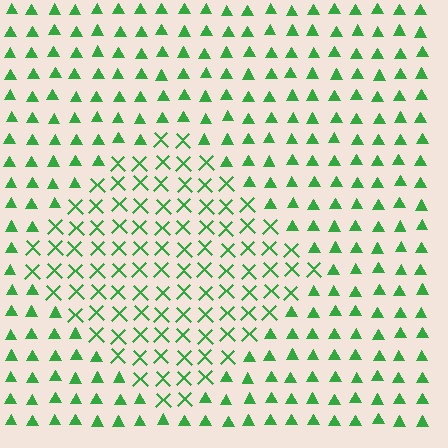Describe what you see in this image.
The image is filled with small green elements arranged in a uniform grid. A diamond-shaped region contains X marks, while the surrounding area contains triangles. The boundary is defined purely by the change in element shape.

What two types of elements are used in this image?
The image uses X marks inside the diamond region and triangles outside it.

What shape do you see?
I see a diamond.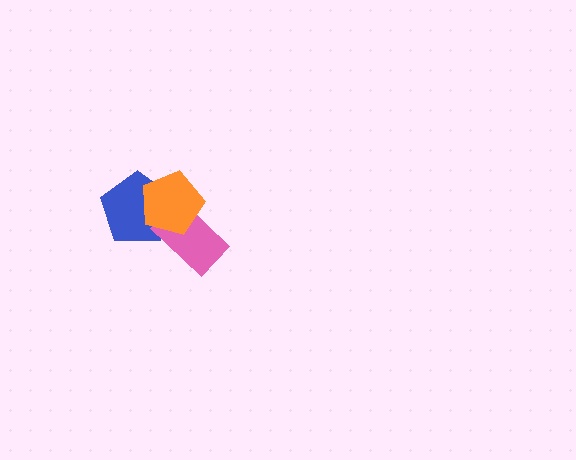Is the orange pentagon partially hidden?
No, no other shape covers it.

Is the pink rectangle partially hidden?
Yes, it is partially covered by another shape.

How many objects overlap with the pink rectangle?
2 objects overlap with the pink rectangle.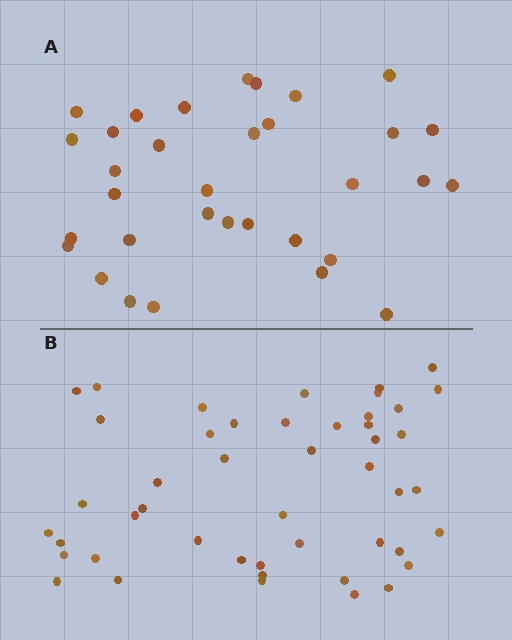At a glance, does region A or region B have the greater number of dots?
Region B (the bottom region) has more dots.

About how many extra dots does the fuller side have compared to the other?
Region B has approximately 15 more dots than region A.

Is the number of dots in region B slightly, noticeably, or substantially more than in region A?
Region B has noticeably more, but not dramatically so. The ratio is roughly 1.4 to 1.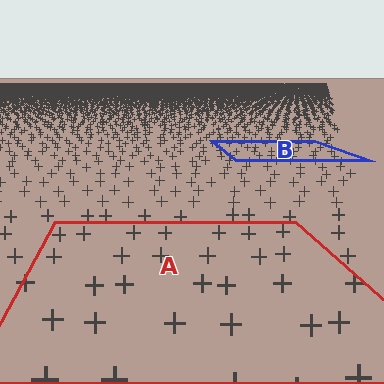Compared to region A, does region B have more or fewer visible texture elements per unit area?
Region B has more texture elements per unit area — they are packed more densely because it is farther away.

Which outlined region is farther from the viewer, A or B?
Region B is farther from the viewer — the texture elements inside it appear smaller and more densely packed.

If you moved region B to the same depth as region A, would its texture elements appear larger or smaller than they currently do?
They would appear larger. At a closer depth, the same texture elements are projected at a bigger on-screen size.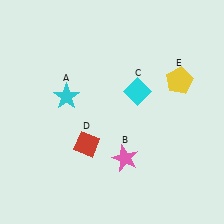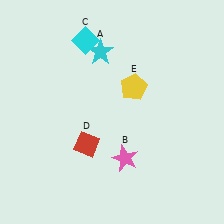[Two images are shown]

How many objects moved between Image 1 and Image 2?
3 objects moved between the two images.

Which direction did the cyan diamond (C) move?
The cyan diamond (C) moved left.